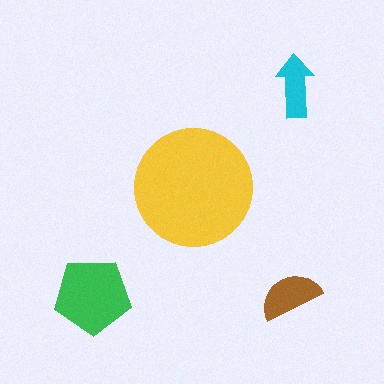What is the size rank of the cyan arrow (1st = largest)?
4th.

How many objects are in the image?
There are 4 objects in the image.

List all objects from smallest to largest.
The cyan arrow, the brown semicircle, the green pentagon, the yellow circle.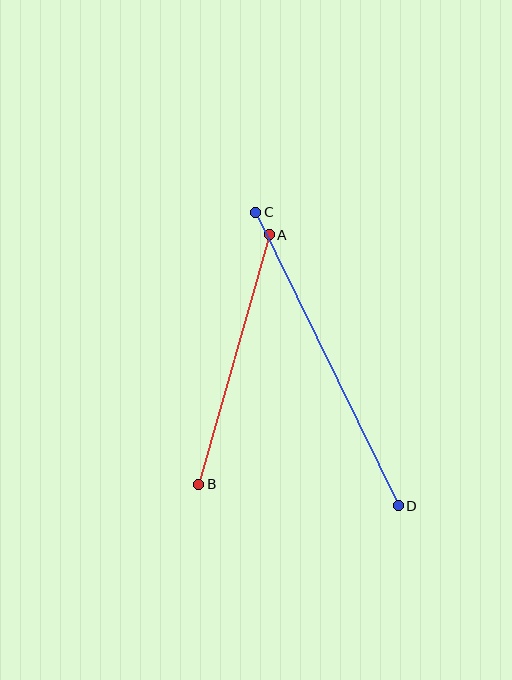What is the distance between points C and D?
The distance is approximately 326 pixels.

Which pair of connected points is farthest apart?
Points C and D are farthest apart.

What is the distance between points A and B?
The distance is approximately 259 pixels.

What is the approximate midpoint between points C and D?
The midpoint is at approximately (327, 359) pixels.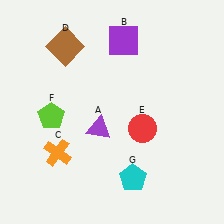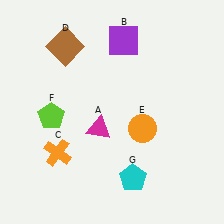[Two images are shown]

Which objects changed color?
A changed from purple to magenta. E changed from red to orange.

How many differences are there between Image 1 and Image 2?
There are 2 differences between the two images.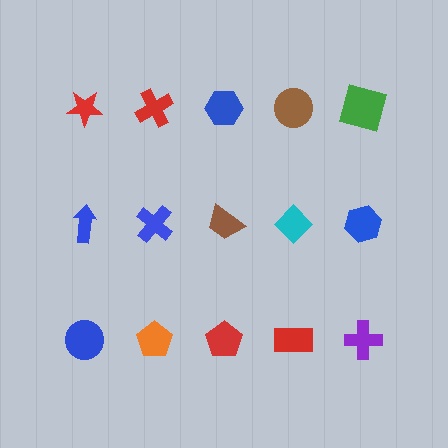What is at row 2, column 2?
A blue cross.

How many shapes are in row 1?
5 shapes.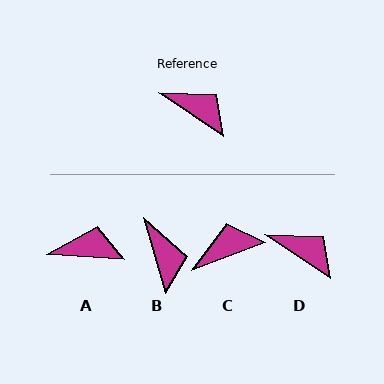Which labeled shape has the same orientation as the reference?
D.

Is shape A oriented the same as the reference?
No, it is off by about 30 degrees.